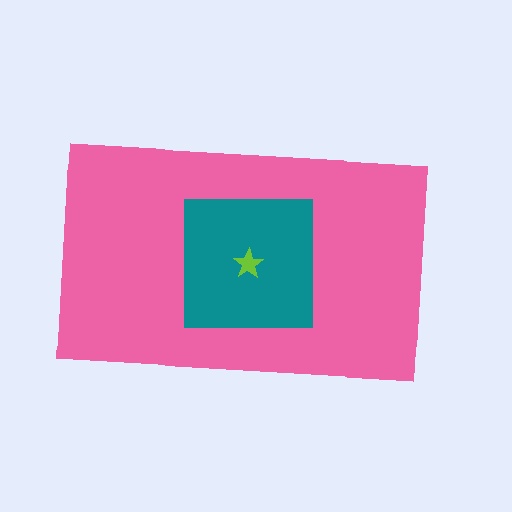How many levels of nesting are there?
3.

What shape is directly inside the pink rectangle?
The teal square.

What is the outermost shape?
The pink rectangle.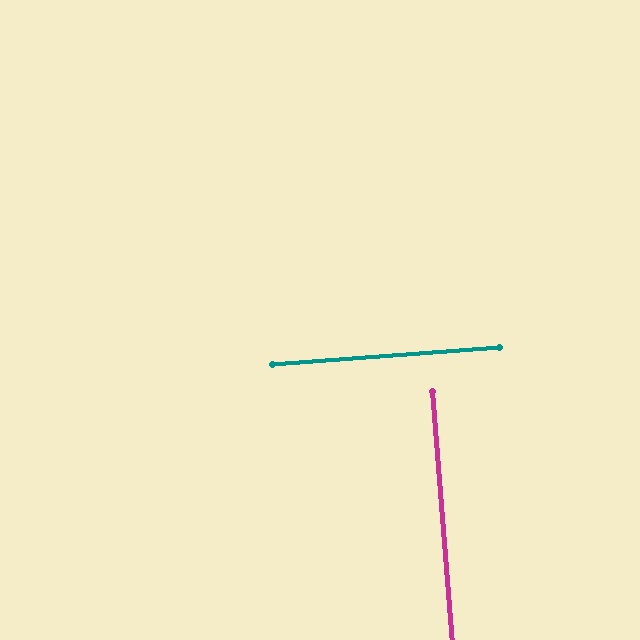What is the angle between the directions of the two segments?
Approximately 90 degrees.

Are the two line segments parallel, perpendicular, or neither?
Perpendicular — they meet at approximately 90°.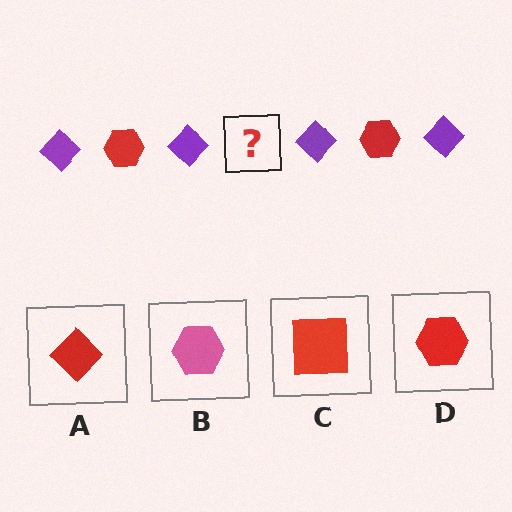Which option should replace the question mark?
Option D.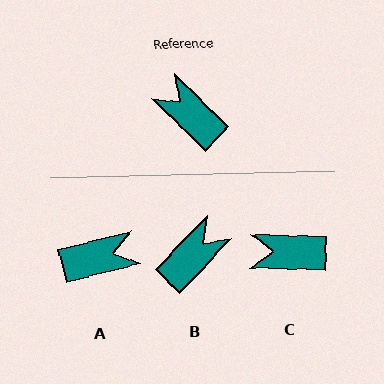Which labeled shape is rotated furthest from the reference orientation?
A, about 122 degrees away.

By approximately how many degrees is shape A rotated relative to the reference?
Approximately 122 degrees clockwise.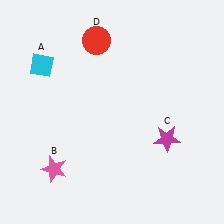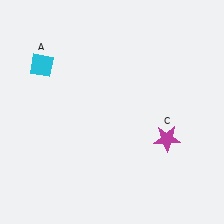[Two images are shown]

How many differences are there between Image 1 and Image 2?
There are 2 differences between the two images.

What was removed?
The red circle (D), the pink star (B) were removed in Image 2.